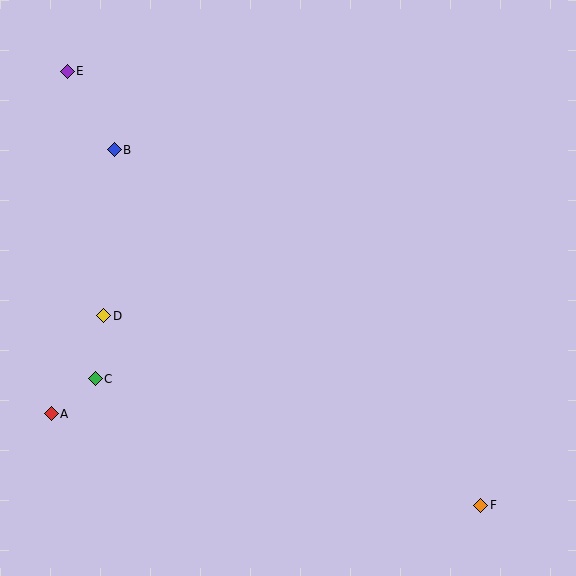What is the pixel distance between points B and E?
The distance between B and E is 92 pixels.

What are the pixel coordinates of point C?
Point C is at (95, 379).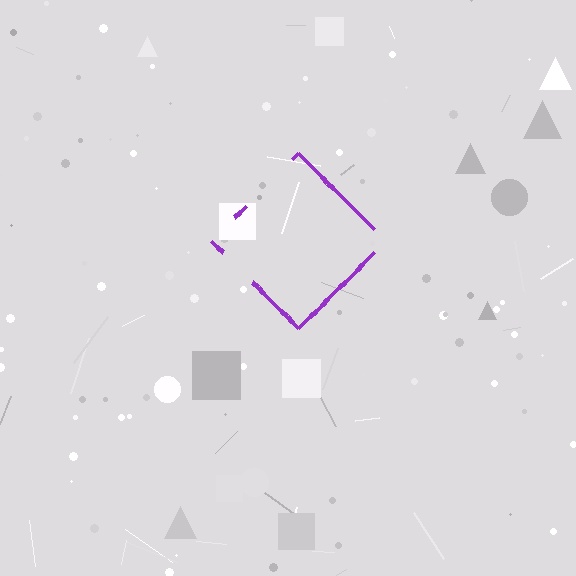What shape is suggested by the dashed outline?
The dashed outline suggests a diamond.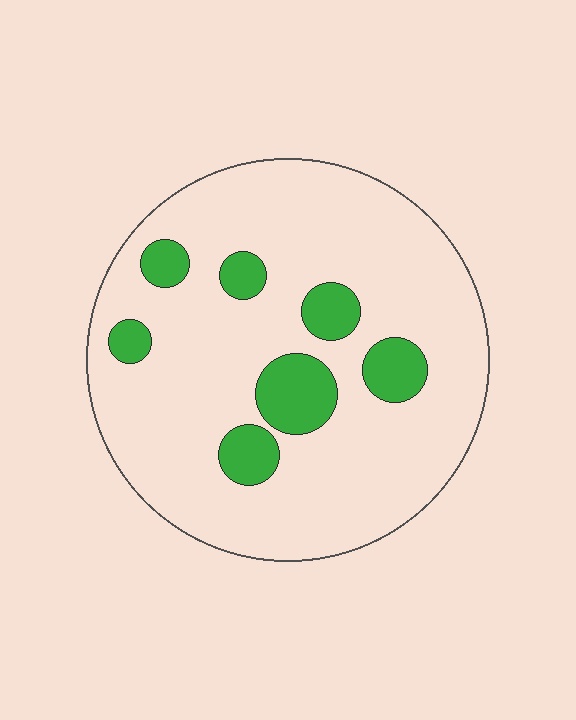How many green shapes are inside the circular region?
7.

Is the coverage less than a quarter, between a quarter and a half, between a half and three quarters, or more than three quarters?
Less than a quarter.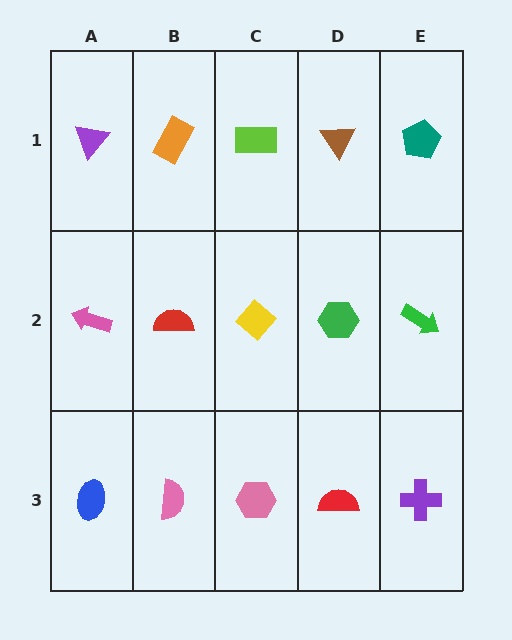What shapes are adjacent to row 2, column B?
An orange rectangle (row 1, column B), a pink semicircle (row 3, column B), a pink arrow (row 2, column A), a yellow diamond (row 2, column C).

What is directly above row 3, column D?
A green hexagon.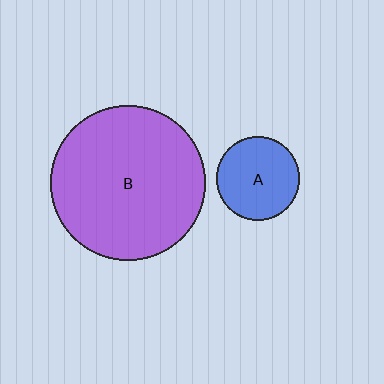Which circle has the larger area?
Circle B (purple).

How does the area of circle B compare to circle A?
Approximately 3.4 times.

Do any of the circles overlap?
No, none of the circles overlap.